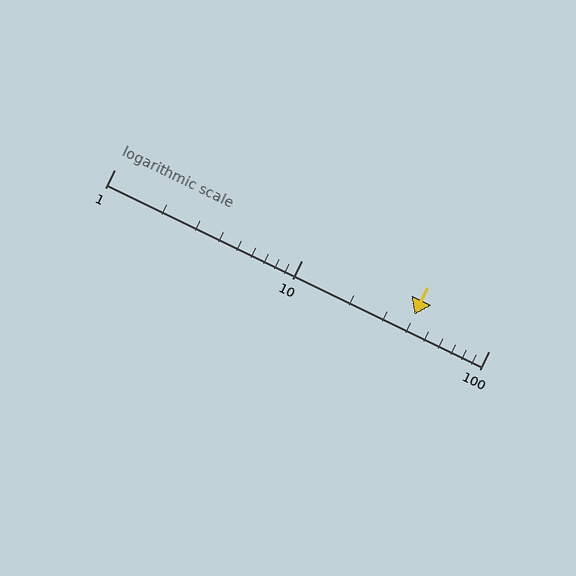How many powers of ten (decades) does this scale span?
The scale spans 2 decades, from 1 to 100.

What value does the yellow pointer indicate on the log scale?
The pointer indicates approximately 40.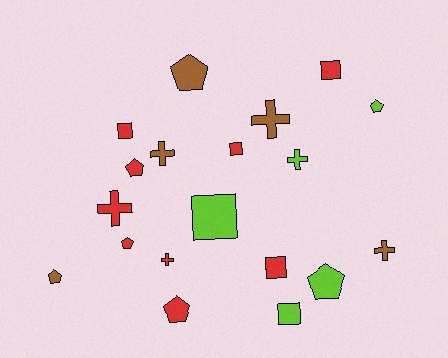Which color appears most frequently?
Red, with 9 objects.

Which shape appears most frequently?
Pentagon, with 7 objects.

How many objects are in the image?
There are 19 objects.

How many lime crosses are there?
There is 1 lime cross.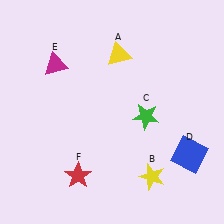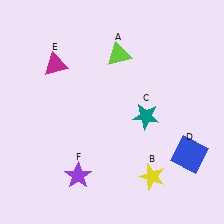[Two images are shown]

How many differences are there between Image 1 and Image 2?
There are 3 differences between the two images.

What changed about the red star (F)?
In Image 1, F is red. In Image 2, it changed to purple.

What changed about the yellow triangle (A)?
In Image 1, A is yellow. In Image 2, it changed to lime.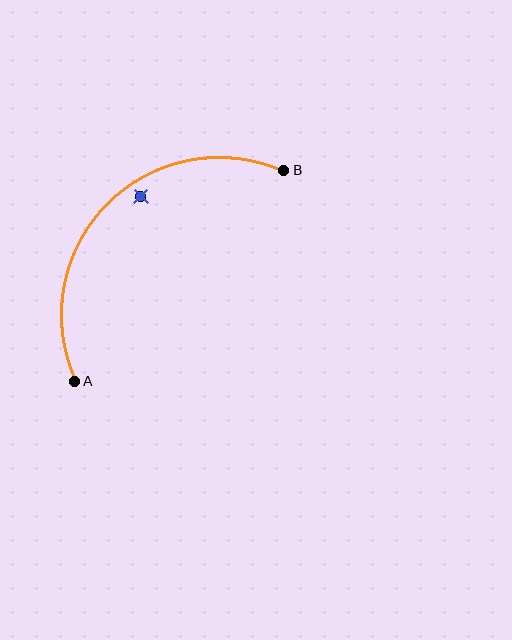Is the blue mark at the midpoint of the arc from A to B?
No — the blue mark does not lie on the arc at all. It sits slightly inside the curve.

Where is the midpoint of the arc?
The arc midpoint is the point on the curve farthest from the straight line joining A and B. It sits above and to the left of that line.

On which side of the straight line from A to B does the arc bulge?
The arc bulges above and to the left of the straight line connecting A and B.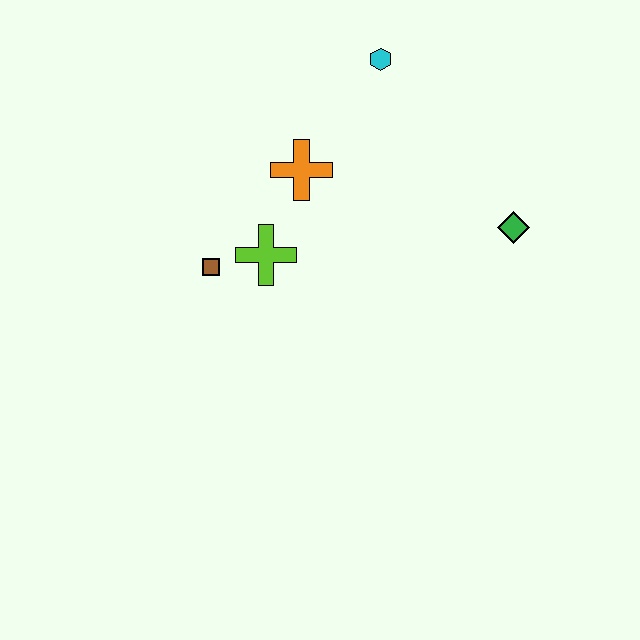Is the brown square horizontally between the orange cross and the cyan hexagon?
No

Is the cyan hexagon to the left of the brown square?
No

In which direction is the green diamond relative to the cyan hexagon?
The green diamond is below the cyan hexagon.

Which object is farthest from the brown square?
The green diamond is farthest from the brown square.